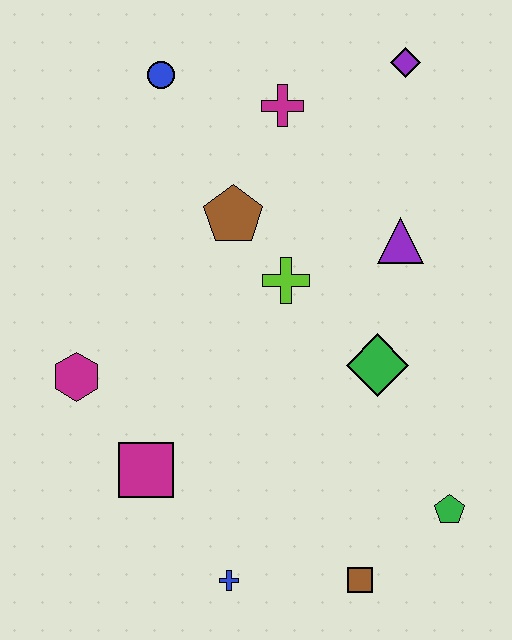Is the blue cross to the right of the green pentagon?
No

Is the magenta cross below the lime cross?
No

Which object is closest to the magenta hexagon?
The magenta square is closest to the magenta hexagon.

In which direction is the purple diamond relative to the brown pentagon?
The purple diamond is to the right of the brown pentagon.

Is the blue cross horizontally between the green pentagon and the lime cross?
No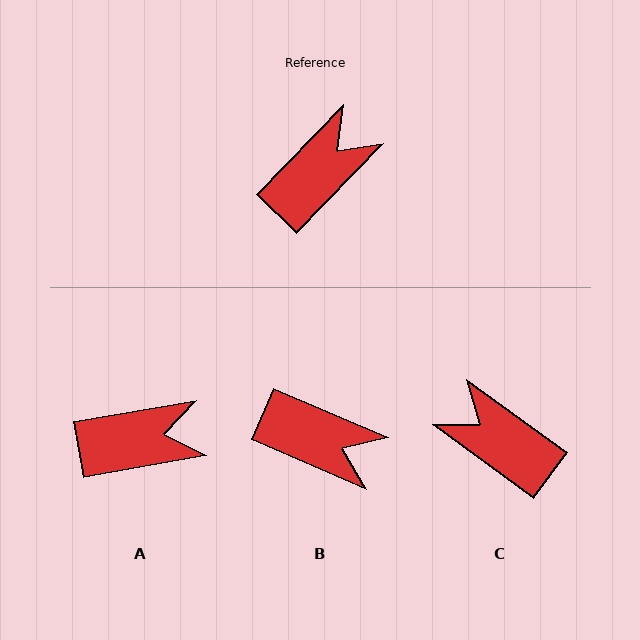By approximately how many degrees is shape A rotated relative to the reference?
Approximately 36 degrees clockwise.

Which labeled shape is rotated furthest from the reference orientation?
C, about 98 degrees away.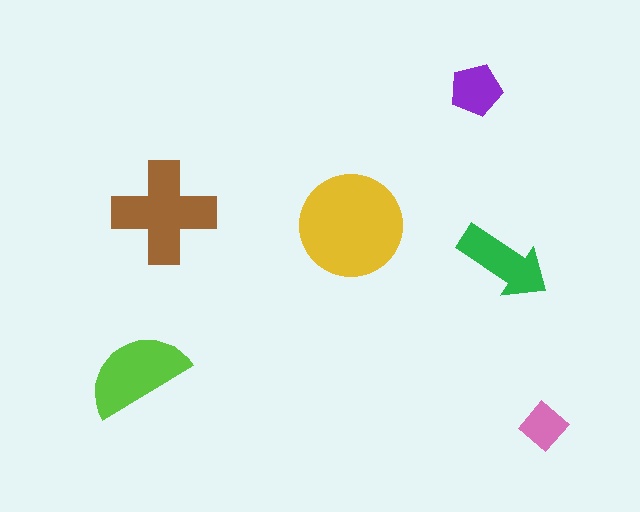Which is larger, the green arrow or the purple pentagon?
The green arrow.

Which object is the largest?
The yellow circle.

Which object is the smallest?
The pink diamond.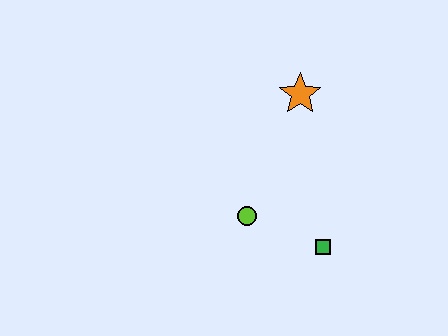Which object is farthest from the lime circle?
The orange star is farthest from the lime circle.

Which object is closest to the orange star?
The lime circle is closest to the orange star.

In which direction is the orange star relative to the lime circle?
The orange star is above the lime circle.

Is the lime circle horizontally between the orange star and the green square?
No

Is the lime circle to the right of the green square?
No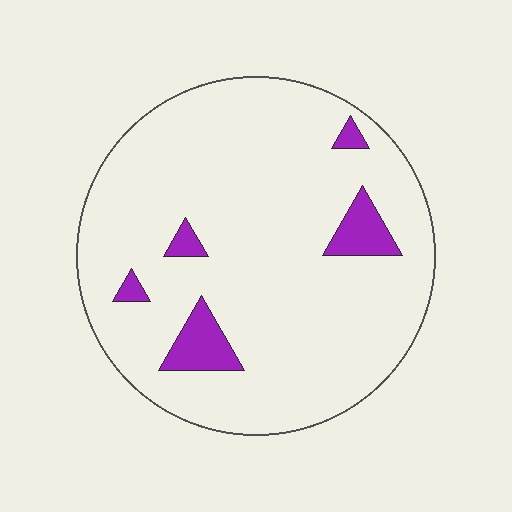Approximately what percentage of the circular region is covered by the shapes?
Approximately 10%.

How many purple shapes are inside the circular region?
5.